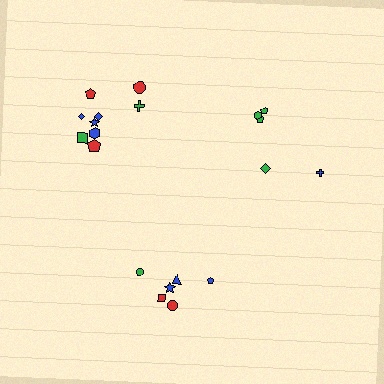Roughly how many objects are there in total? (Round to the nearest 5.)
Roughly 20 objects in total.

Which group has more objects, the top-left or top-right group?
The top-left group.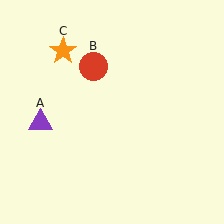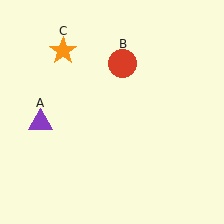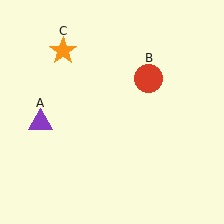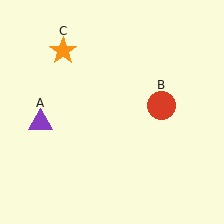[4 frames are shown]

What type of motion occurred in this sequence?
The red circle (object B) rotated clockwise around the center of the scene.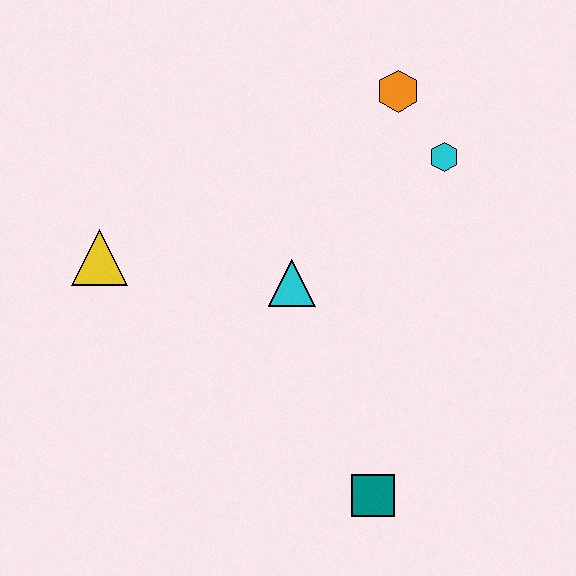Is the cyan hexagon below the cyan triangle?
No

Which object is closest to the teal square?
The cyan triangle is closest to the teal square.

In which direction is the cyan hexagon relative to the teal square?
The cyan hexagon is above the teal square.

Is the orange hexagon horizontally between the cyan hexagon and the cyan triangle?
Yes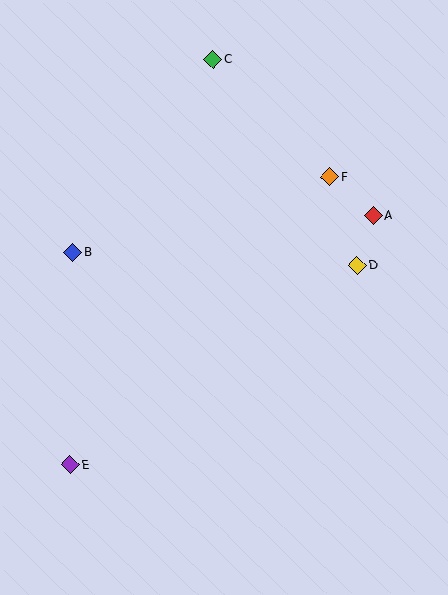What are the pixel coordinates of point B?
Point B is at (73, 252).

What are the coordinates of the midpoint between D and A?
The midpoint between D and A is at (365, 240).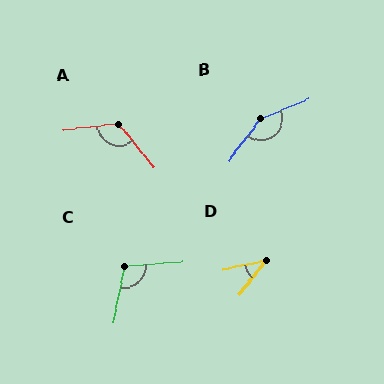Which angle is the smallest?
D, at approximately 40 degrees.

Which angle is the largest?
B, at approximately 149 degrees.